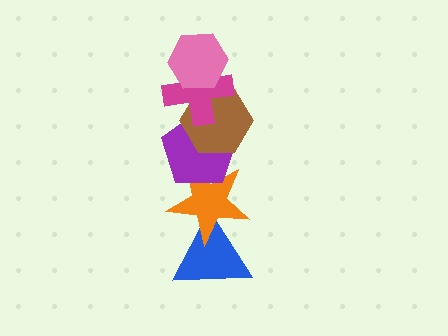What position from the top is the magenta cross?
The magenta cross is 2nd from the top.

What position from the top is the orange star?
The orange star is 5th from the top.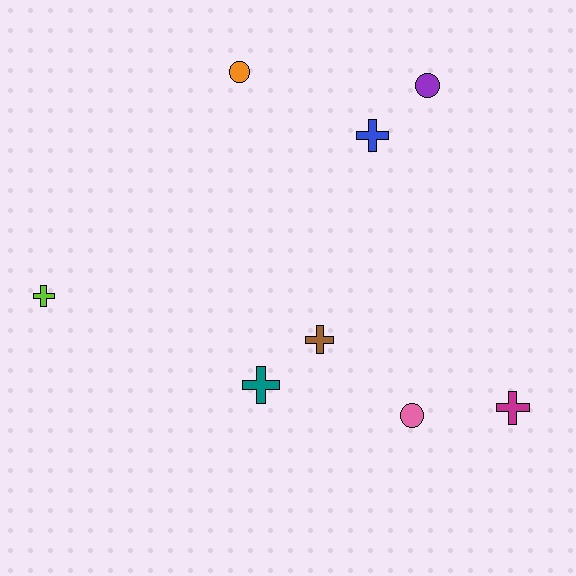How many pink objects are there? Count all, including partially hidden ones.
There is 1 pink object.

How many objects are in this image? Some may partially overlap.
There are 8 objects.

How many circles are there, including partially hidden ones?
There are 3 circles.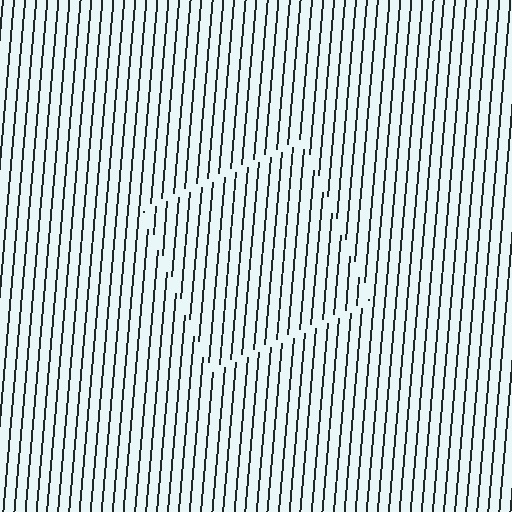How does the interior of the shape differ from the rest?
The interior of the shape contains the same grating, shifted by half a period — the contour is defined by the phase discontinuity where line-ends from the inner and outer gratings abut.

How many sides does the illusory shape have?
4 sides — the line-ends trace a square.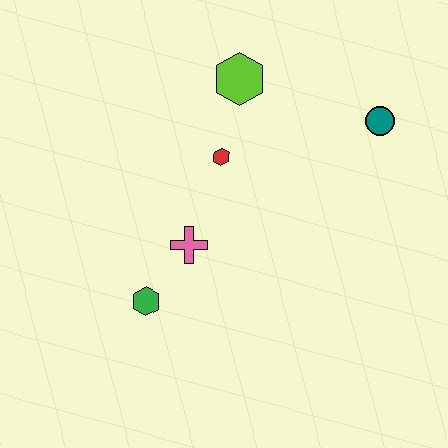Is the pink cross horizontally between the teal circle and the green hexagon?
Yes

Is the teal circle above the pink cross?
Yes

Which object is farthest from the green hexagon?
The teal circle is farthest from the green hexagon.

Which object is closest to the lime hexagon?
The red hexagon is closest to the lime hexagon.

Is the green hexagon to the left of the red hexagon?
Yes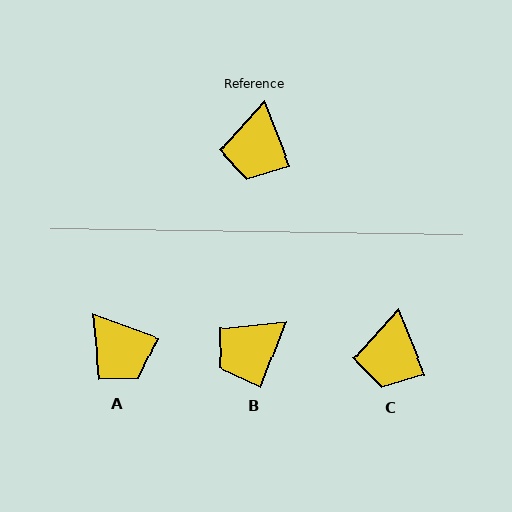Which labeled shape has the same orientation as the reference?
C.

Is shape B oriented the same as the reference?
No, it is off by about 43 degrees.